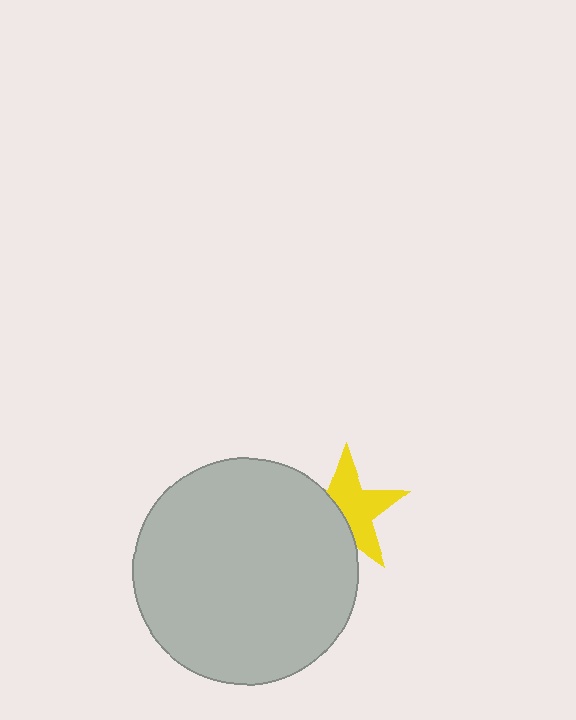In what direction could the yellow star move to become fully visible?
The yellow star could move right. That would shift it out from behind the light gray circle entirely.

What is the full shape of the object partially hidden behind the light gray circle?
The partially hidden object is a yellow star.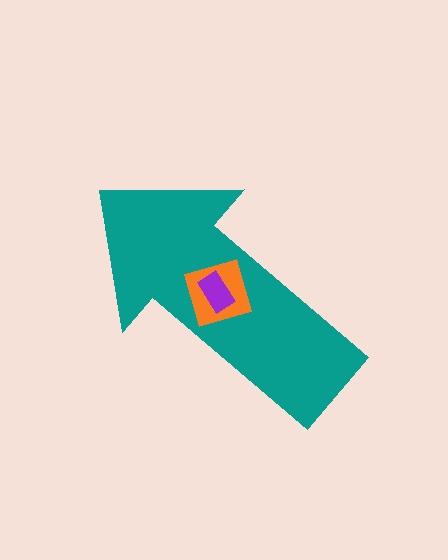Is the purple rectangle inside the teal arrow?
Yes.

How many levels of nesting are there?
3.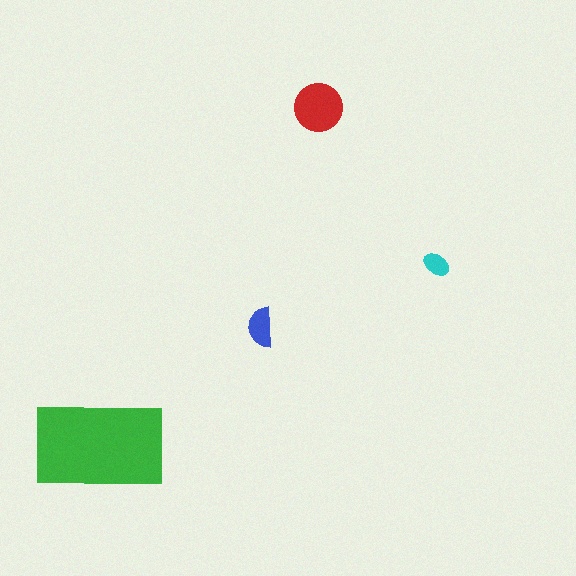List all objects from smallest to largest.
The cyan ellipse, the blue semicircle, the red circle, the green rectangle.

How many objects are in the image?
There are 4 objects in the image.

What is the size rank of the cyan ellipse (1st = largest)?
4th.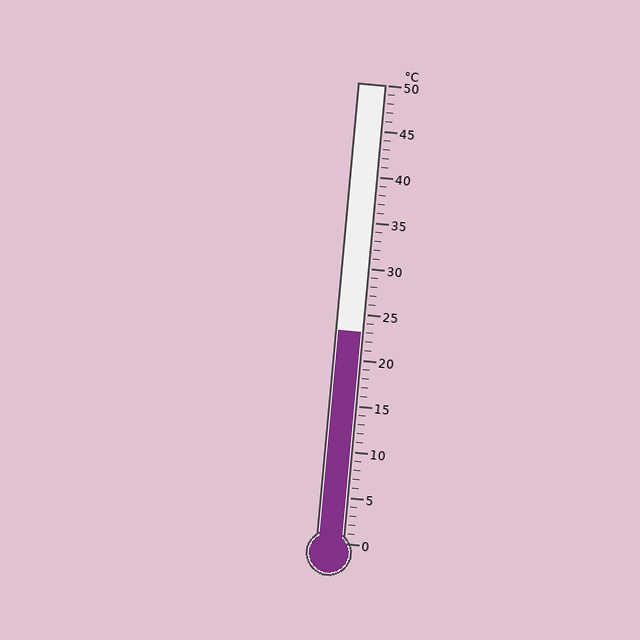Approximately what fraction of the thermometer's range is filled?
The thermometer is filled to approximately 45% of its range.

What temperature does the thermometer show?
The thermometer shows approximately 23°C.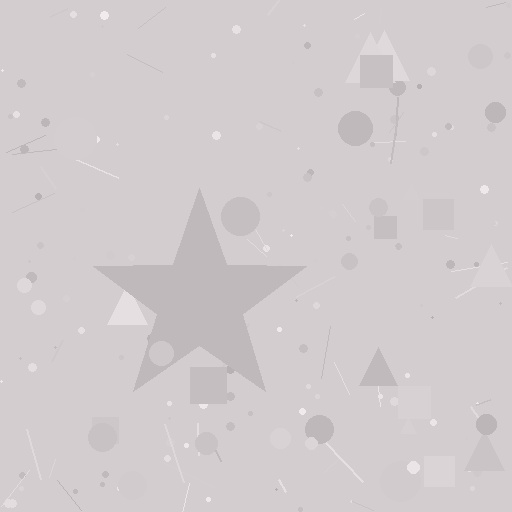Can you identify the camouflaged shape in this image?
The camouflaged shape is a star.